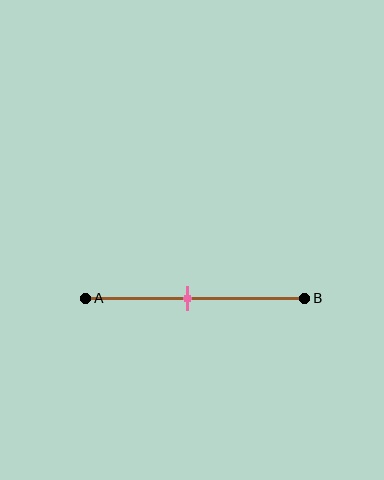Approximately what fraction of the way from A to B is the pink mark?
The pink mark is approximately 45% of the way from A to B.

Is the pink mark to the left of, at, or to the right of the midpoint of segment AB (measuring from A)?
The pink mark is to the left of the midpoint of segment AB.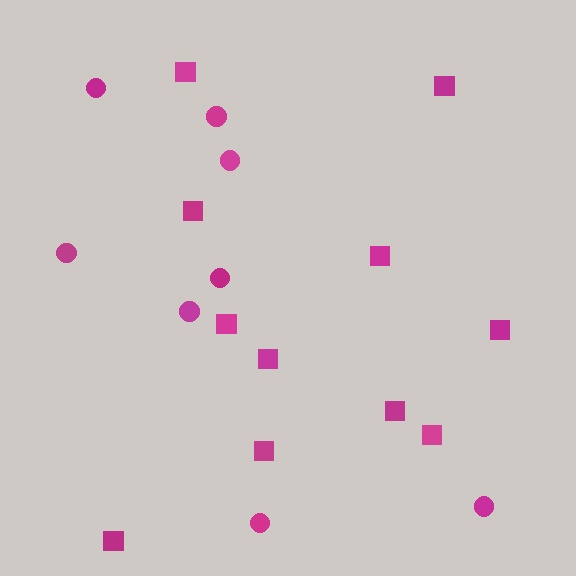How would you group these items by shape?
There are 2 groups: one group of squares (11) and one group of circles (8).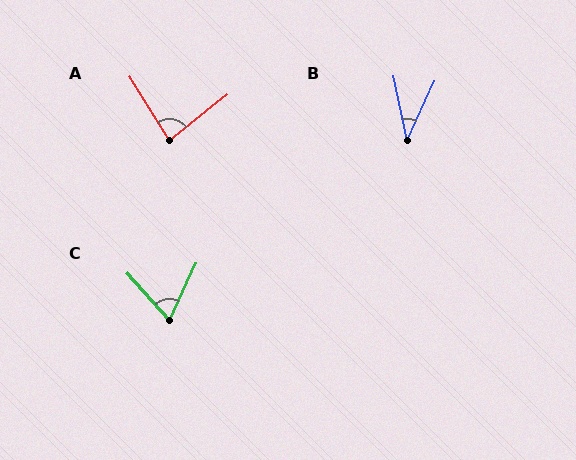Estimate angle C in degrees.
Approximately 66 degrees.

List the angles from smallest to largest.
B (37°), C (66°), A (83°).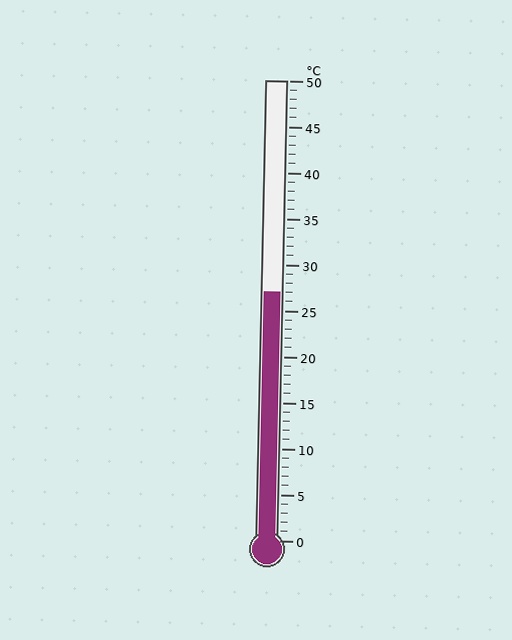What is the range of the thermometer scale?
The thermometer scale ranges from 0°C to 50°C.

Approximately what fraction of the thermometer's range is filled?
The thermometer is filled to approximately 55% of its range.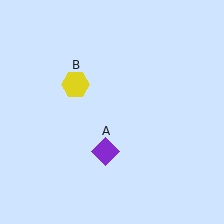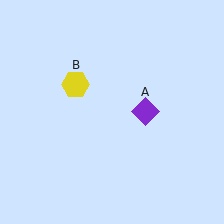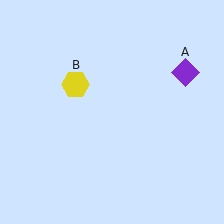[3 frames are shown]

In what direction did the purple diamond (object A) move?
The purple diamond (object A) moved up and to the right.